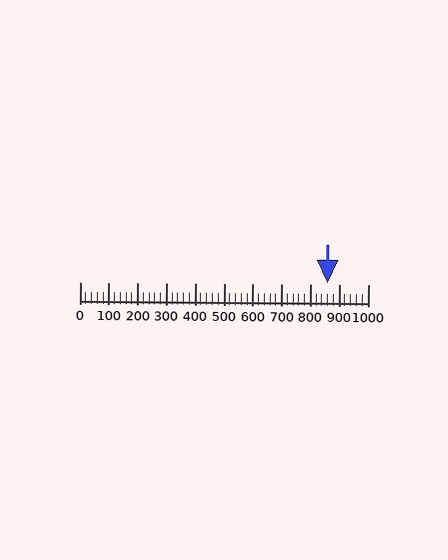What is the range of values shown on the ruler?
The ruler shows values from 0 to 1000.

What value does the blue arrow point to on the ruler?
The blue arrow points to approximately 860.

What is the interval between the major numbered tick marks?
The major tick marks are spaced 100 units apart.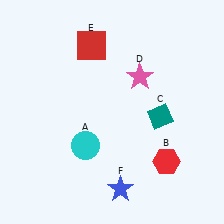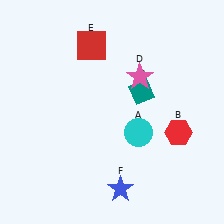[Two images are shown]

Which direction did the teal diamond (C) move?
The teal diamond (C) moved up.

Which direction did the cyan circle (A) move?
The cyan circle (A) moved right.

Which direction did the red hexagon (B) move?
The red hexagon (B) moved up.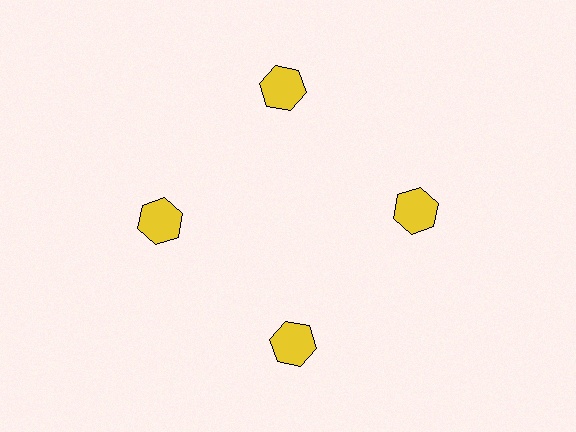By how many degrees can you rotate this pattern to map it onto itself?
The pattern maps onto itself every 90 degrees of rotation.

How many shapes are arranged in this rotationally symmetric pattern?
There are 4 shapes, arranged in 4 groups of 1.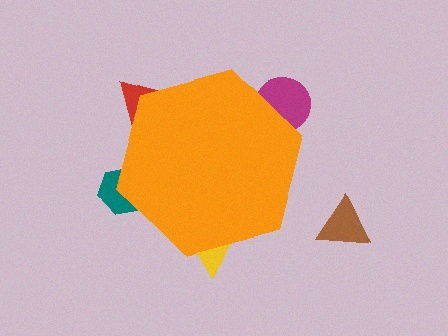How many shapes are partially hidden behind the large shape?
4 shapes are partially hidden.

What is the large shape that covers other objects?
An orange hexagon.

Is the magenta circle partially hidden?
Yes, the magenta circle is partially hidden behind the orange hexagon.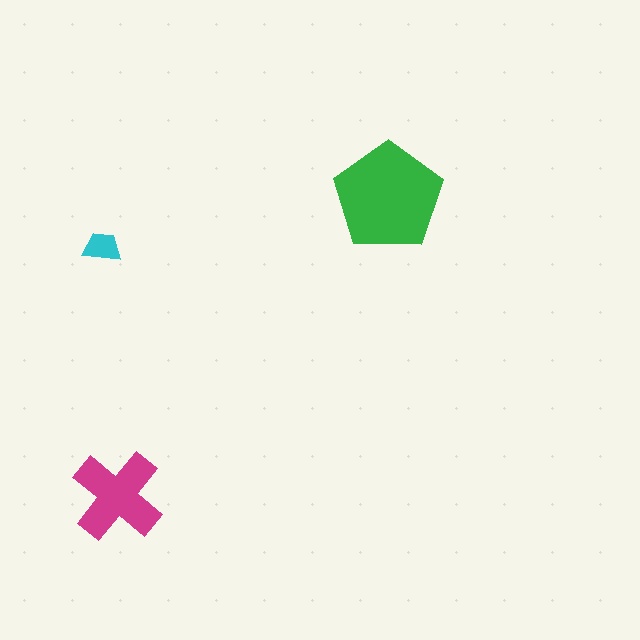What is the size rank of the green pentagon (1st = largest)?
1st.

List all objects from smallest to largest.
The cyan trapezoid, the magenta cross, the green pentagon.